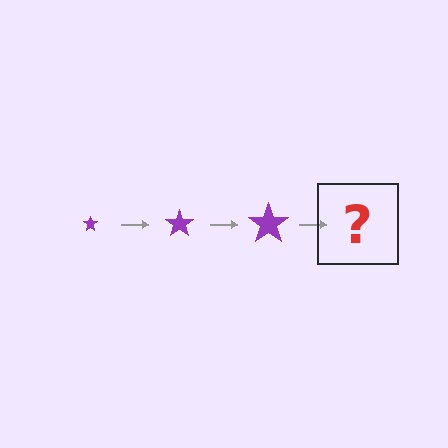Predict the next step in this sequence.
The next step is a purple star, larger than the previous one.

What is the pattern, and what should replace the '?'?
The pattern is that the star gets progressively larger each step. The '?' should be a purple star, larger than the previous one.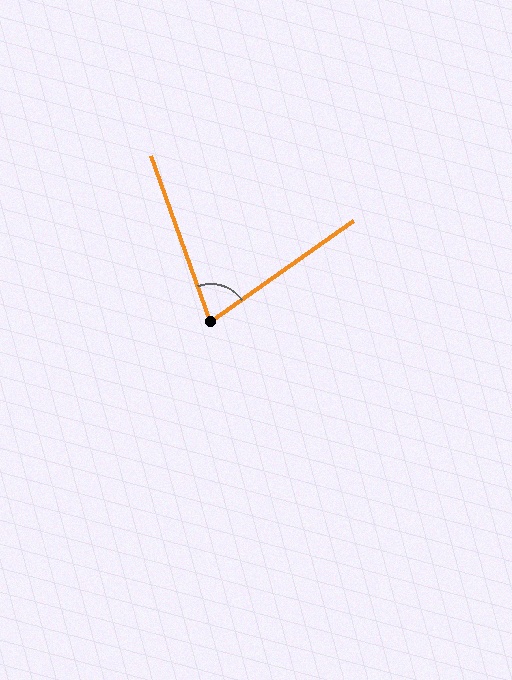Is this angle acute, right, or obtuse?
It is acute.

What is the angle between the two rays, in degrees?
Approximately 74 degrees.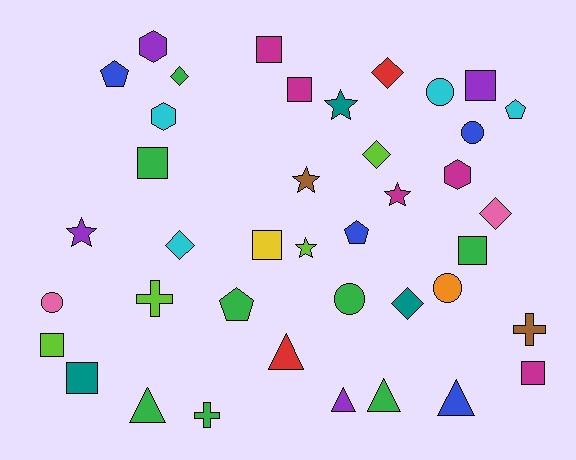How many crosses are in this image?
There are 3 crosses.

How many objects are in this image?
There are 40 objects.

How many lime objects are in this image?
There are 4 lime objects.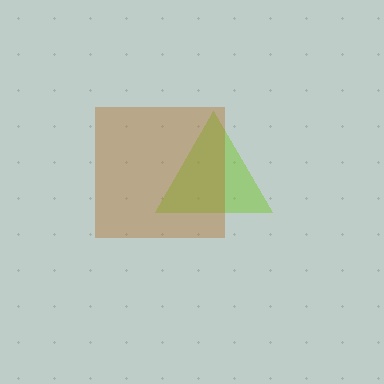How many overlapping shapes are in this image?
There are 2 overlapping shapes in the image.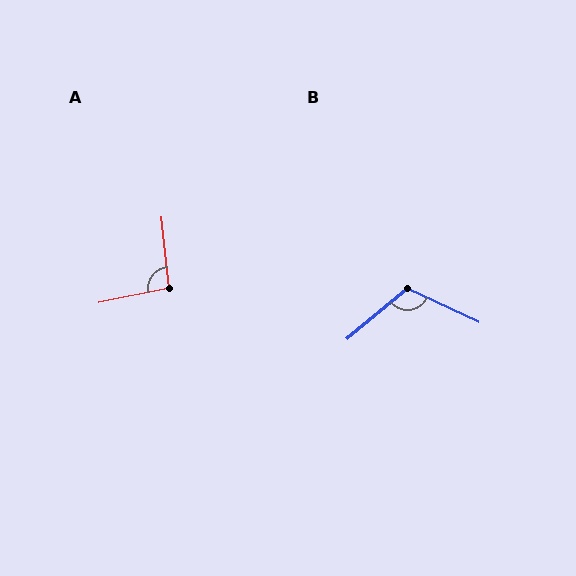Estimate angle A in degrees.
Approximately 96 degrees.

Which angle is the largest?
B, at approximately 114 degrees.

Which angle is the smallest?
A, at approximately 96 degrees.